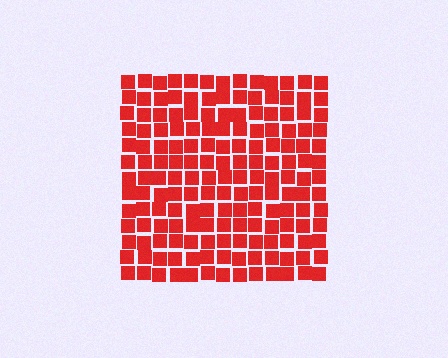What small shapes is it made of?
It is made of small squares.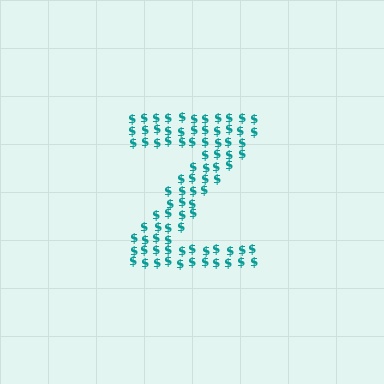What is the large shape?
The large shape is the letter Z.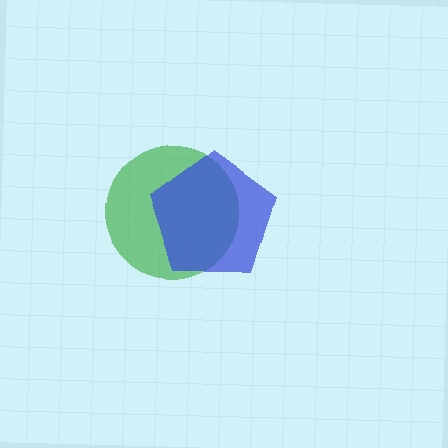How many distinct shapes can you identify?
There are 2 distinct shapes: a green circle, a blue pentagon.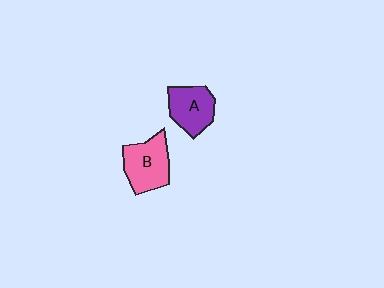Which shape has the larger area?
Shape B (pink).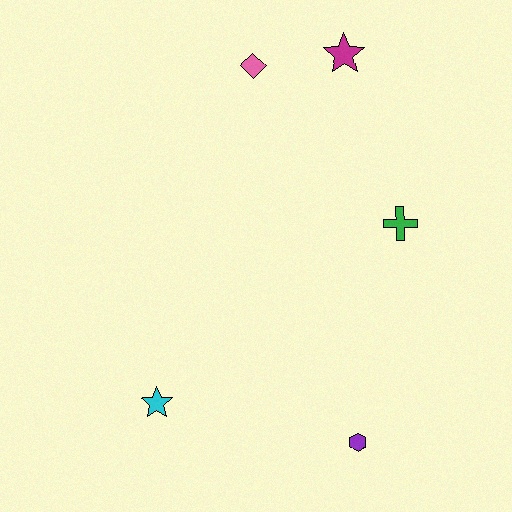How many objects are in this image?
There are 5 objects.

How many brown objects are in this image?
There are no brown objects.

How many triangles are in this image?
There are no triangles.